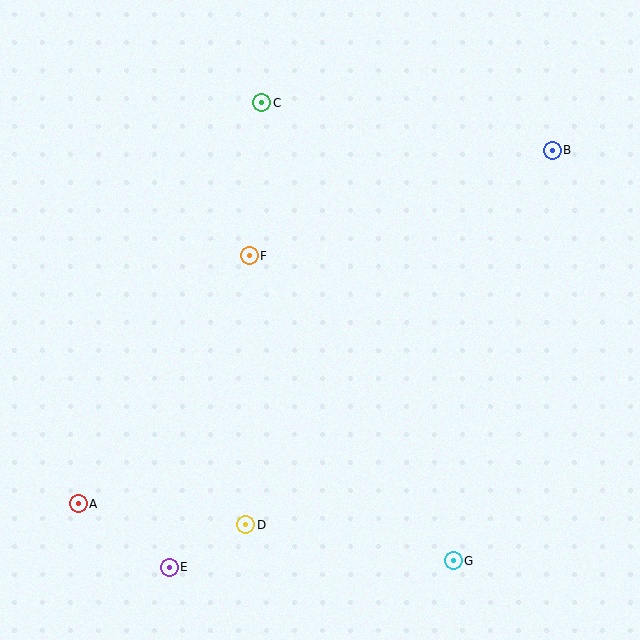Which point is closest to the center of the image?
Point F at (249, 256) is closest to the center.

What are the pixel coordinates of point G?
Point G is at (453, 561).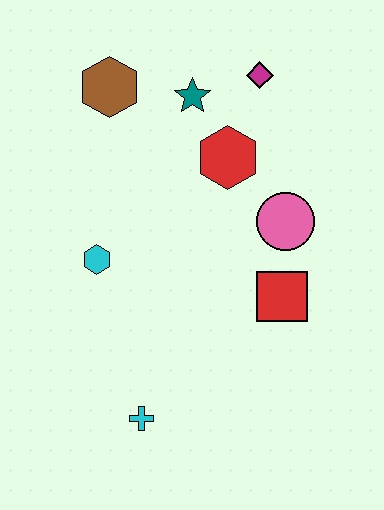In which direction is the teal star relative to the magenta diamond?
The teal star is to the left of the magenta diamond.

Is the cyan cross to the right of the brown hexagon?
Yes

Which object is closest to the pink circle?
The red square is closest to the pink circle.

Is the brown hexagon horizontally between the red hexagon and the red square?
No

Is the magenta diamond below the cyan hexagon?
No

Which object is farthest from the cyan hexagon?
The magenta diamond is farthest from the cyan hexagon.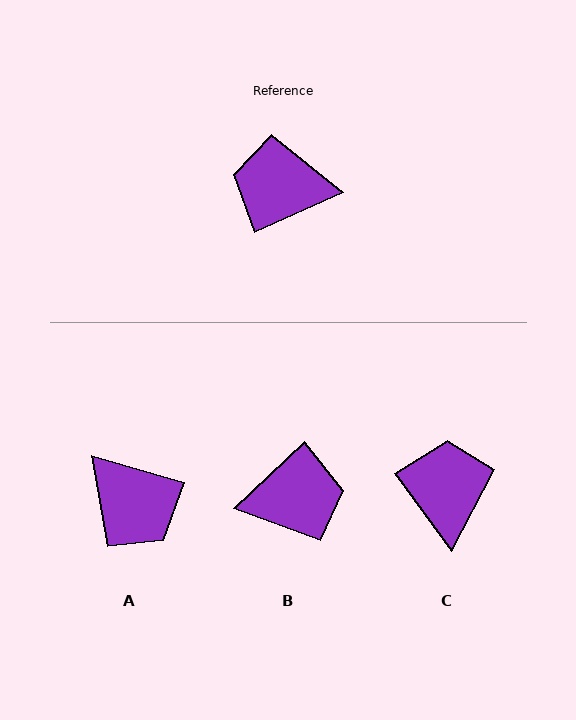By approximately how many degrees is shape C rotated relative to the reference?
Approximately 79 degrees clockwise.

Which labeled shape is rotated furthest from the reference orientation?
B, about 161 degrees away.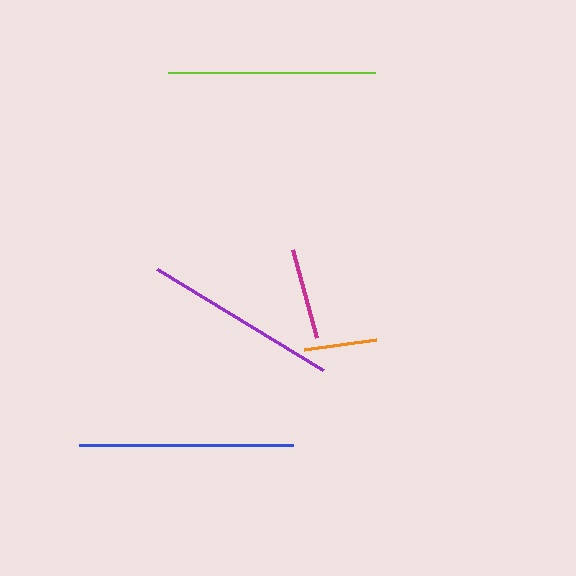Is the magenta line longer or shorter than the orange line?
The magenta line is longer than the orange line.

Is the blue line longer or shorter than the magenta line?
The blue line is longer than the magenta line.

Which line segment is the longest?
The blue line is the longest at approximately 214 pixels.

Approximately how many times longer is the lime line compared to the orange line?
The lime line is approximately 2.8 times the length of the orange line.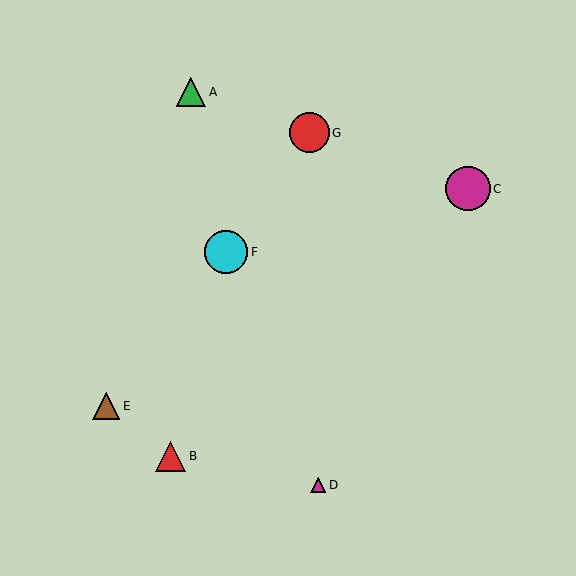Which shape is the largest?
The magenta circle (labeled C) is the largest.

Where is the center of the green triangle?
The center of the green triangle is at (191, 92).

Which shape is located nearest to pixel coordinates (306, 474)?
The magenta triangle (labeled D) at (318, 485) is nearest to that location.